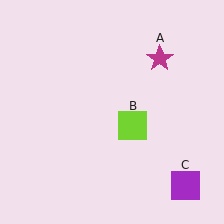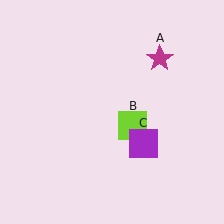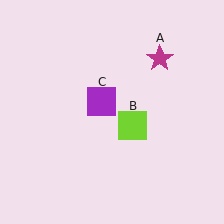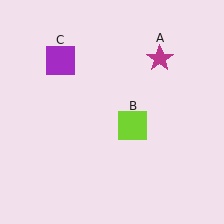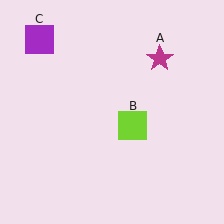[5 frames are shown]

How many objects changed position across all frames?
1 object changed position: purple square (object C).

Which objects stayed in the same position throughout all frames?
Magenta star (object A) and lime square (object B) remained stationary.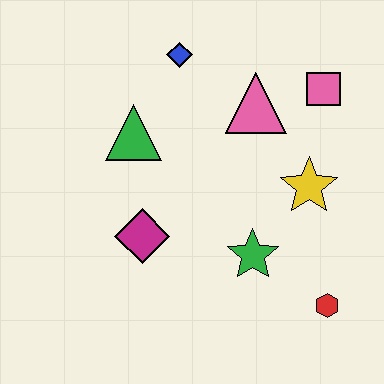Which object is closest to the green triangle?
The blue diamond is closest to the green triangle.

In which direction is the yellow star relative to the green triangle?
The yellow star is to the right of the green triangle.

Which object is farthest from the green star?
The blue diamond is farthest from the green star.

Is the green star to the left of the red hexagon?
Yes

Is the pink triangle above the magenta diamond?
Yes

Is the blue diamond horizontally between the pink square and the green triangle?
Yes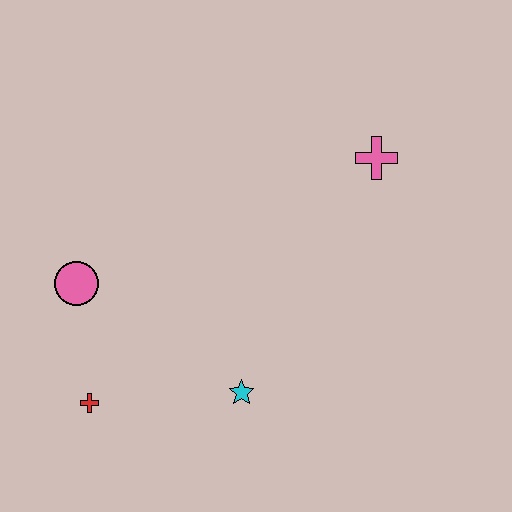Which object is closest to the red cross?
The pink circle is closest to the red cross.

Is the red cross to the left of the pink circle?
No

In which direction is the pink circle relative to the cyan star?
The pink circle is to the left of the cyan star.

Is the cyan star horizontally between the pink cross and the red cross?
Yes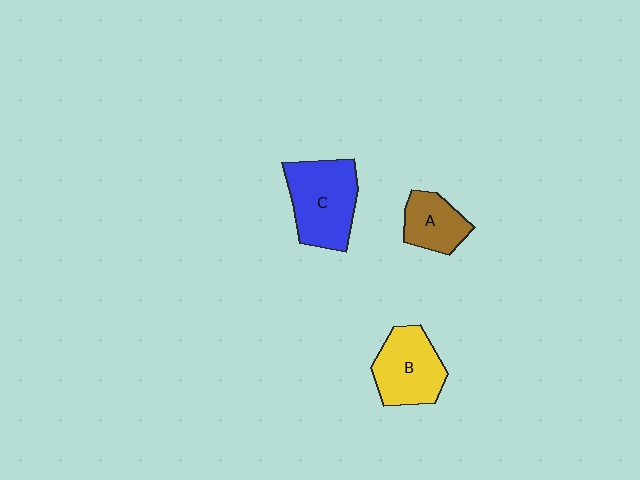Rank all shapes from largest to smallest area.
From largest to smallest: C (blue), B (yellow), A (brown).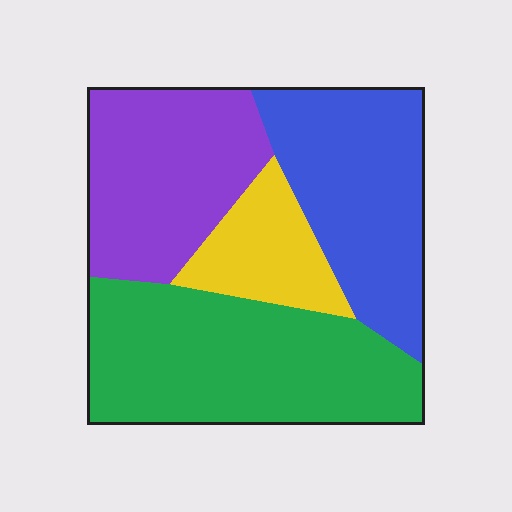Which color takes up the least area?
Yellow, at roughly 10%.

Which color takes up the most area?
Green, at roughly 35%.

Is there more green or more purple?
Green.